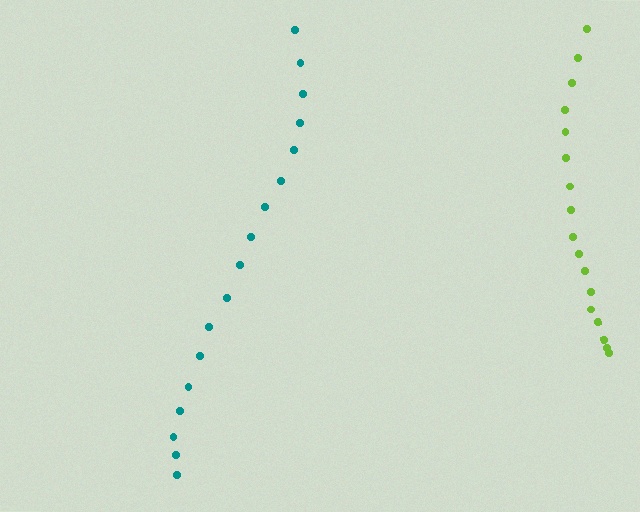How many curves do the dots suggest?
There are 2 distinct paths.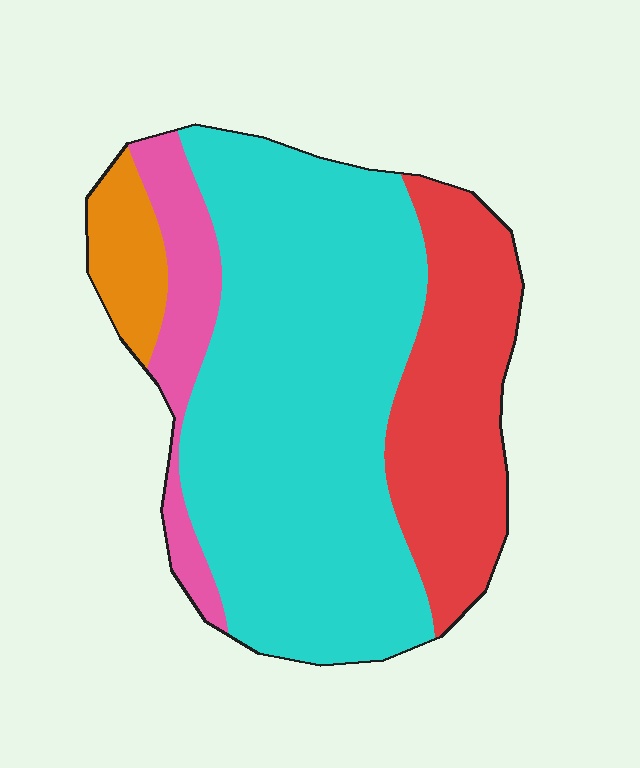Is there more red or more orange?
Red.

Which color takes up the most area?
Cyan, at roughly 60%.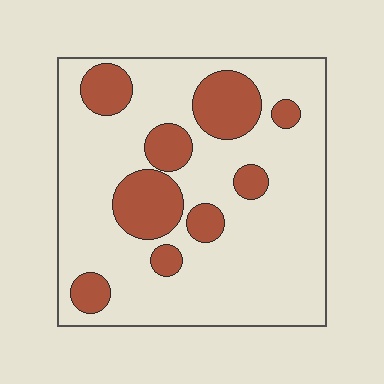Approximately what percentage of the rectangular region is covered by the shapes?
Approximately 25%.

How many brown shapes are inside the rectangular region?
9.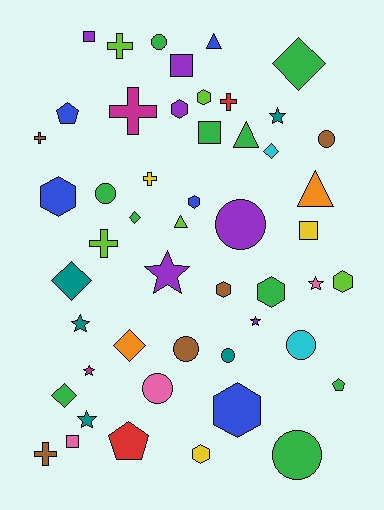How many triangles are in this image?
There are 4 triangles.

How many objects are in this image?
There are 50 objects.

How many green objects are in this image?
There are 10 green objects.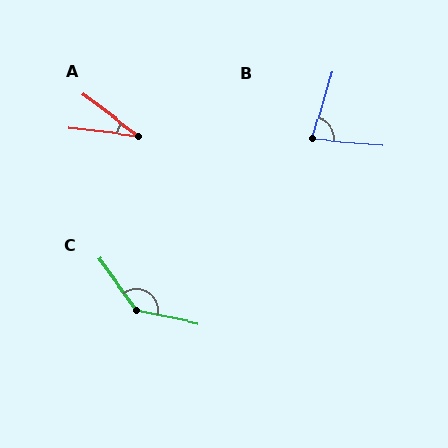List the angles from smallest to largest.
A (30°), B (78°), C (138°).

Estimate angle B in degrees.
Approximately 78 degrees.